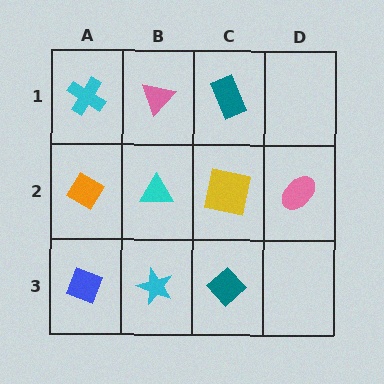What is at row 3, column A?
A blue diamond.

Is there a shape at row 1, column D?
No, that cell is empty.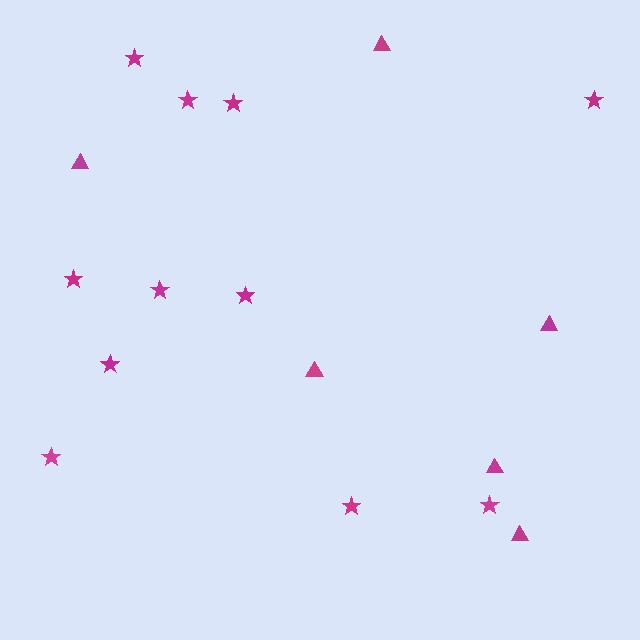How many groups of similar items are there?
There are 2 groups: one group of triangles (6) and one group of stars (11).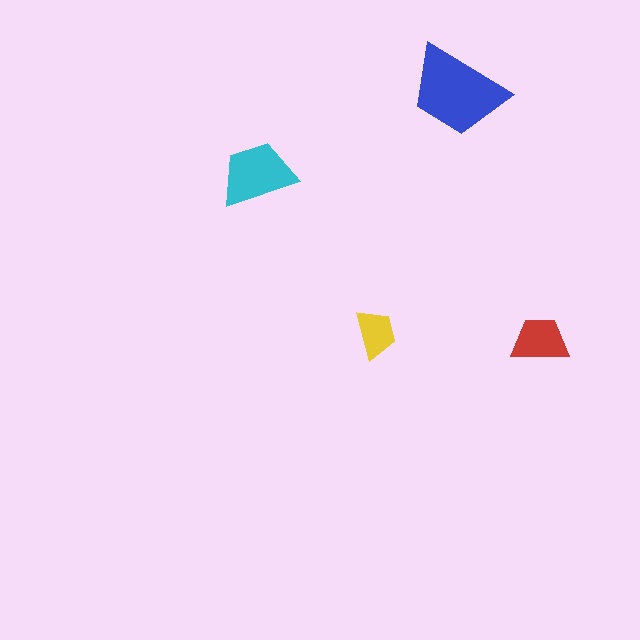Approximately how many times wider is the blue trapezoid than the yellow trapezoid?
About 2 times wider.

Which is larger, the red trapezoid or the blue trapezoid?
The blue one.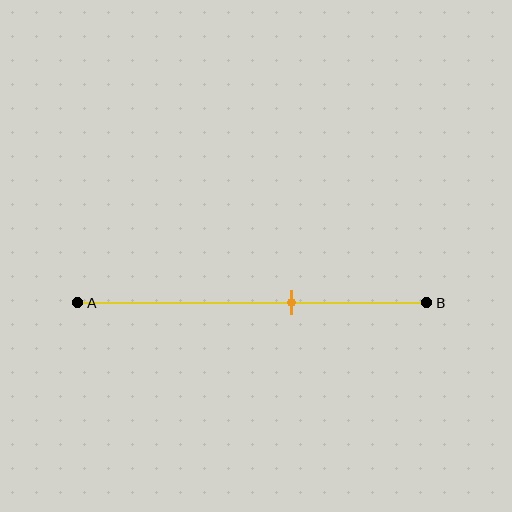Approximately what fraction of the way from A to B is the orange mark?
The orange mark is approximately 60% of the way from A to B.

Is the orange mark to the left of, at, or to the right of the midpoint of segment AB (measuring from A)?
The orange mark is to the right of the midpoint of segment AB.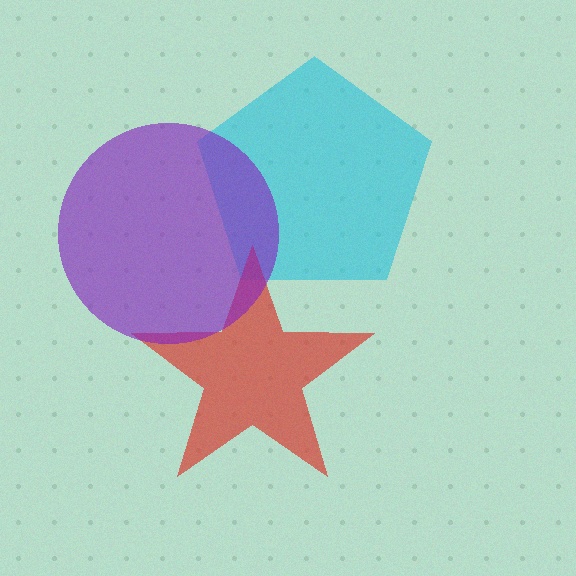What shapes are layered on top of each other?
The layered shapes are: a cyan pentagon, a red star, a purple circle.